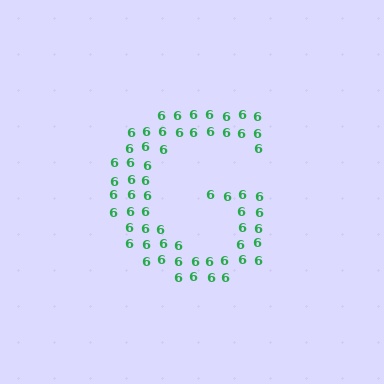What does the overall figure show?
The overall figure shows the letter G.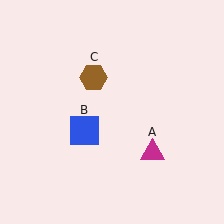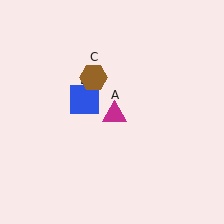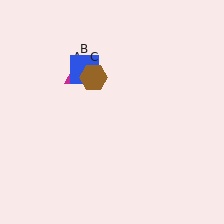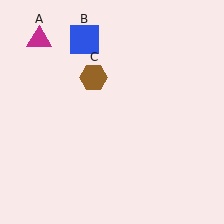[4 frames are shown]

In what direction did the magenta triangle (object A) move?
The magenta triangle (object A) moved up and to the left.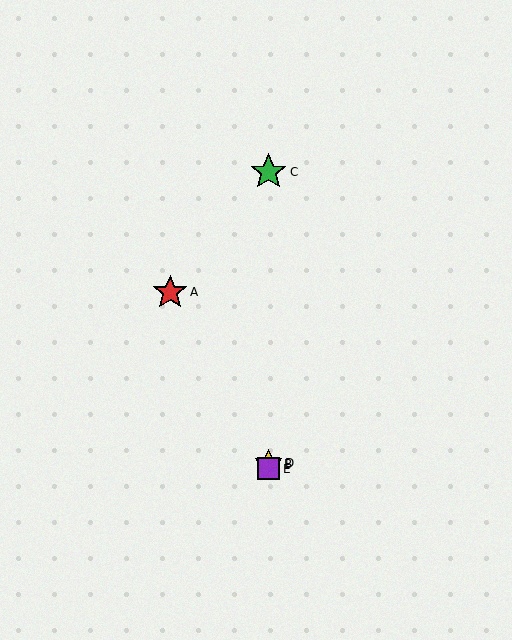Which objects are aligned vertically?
Objects B, C, D, E are aligned vertically.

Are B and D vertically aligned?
Yes, both are at x≈268.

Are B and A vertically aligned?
No, B is at x≈268 and A is at x≈170.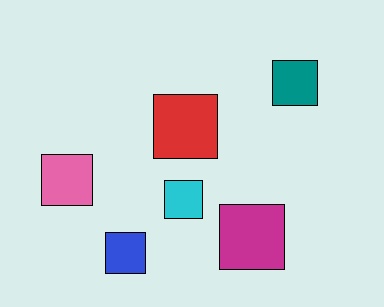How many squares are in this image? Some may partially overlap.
There are 6 squares.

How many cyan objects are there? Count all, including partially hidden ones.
There is 1 cyan object.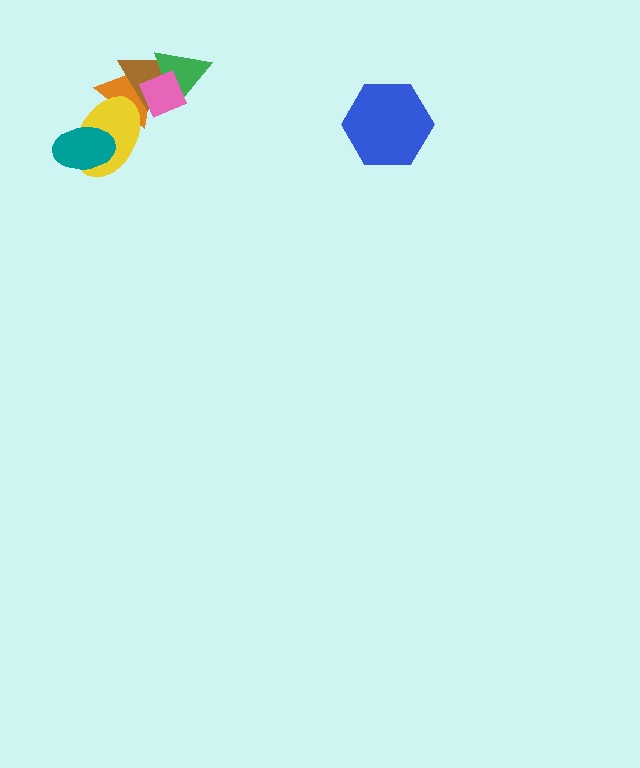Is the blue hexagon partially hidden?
No, no other shape covers it.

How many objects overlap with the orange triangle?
4 objects overlap with the orange triangle.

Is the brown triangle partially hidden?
Yes, it is partially covered by another shape.